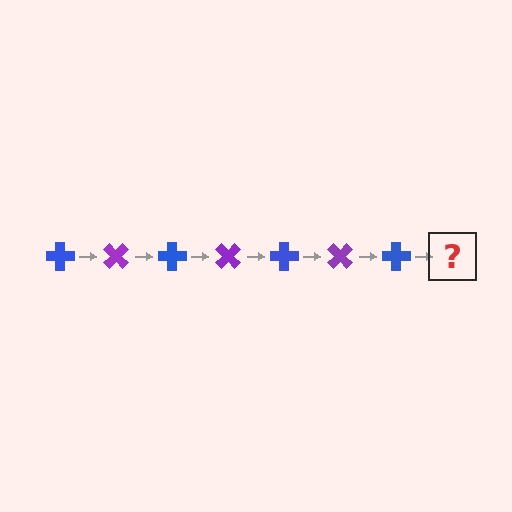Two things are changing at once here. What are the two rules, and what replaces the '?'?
The two rules are that it rotates 45 degrees each step and the color cycles through blue and purple. The '?' should be a purple cross, rotated 315 degrees from the start.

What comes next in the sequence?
The next element should be a purple cross, rotated 315 degrees from the start.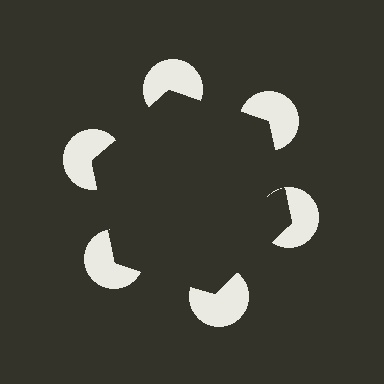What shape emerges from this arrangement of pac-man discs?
An illusory hexagon — its edges are inferred from the aligned wedge cuts in the pac-man discs, not physically drawn.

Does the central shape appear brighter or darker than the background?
It typically appears slightly darker than the background, even though no actual brightness change is drawn.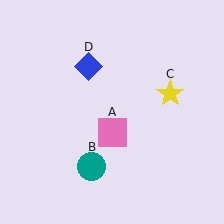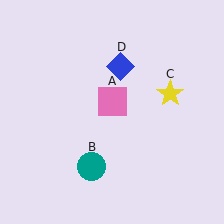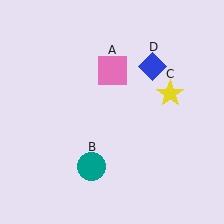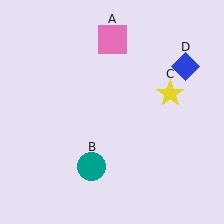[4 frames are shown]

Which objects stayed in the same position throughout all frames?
Teal circle (object B) and yellow star (object C) remained stationary.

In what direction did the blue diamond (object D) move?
The blue diamond (object D) moved right.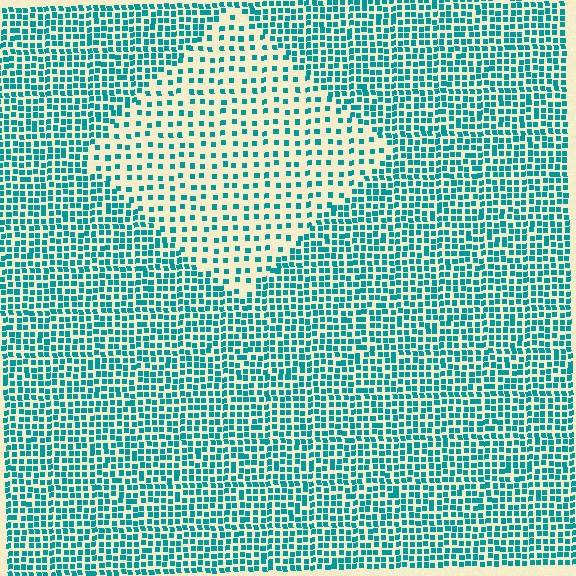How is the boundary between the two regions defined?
The boundary is defined by a change in element density (approximately 2.2x ratio). All elements are the same color, size, and shape.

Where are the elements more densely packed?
The elements are more densely packed outside the diamond boundary.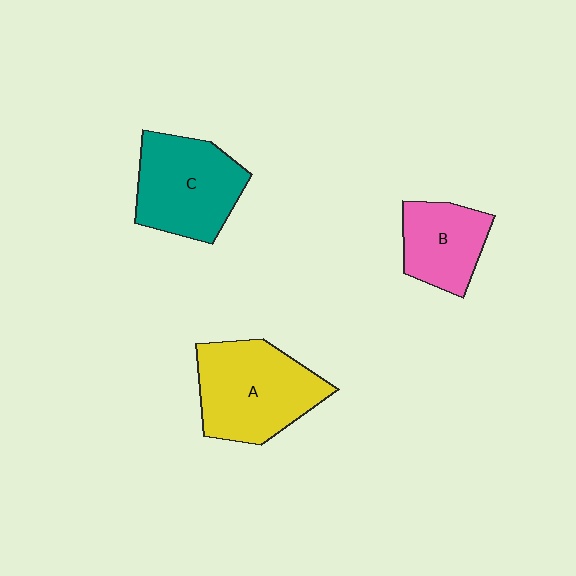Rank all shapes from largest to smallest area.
From largest to smallest: A (yellow), C (teal), B (pink).